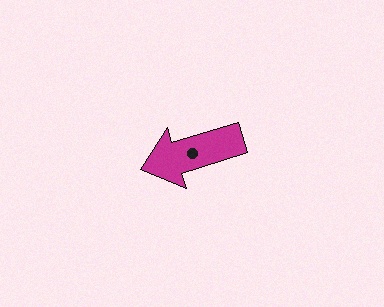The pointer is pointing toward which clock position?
Roughly 8 o'clock.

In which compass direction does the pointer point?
West.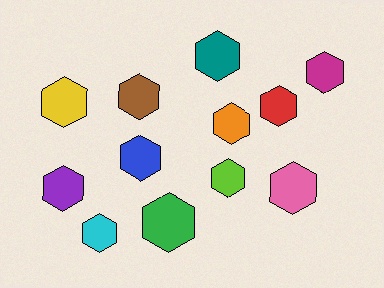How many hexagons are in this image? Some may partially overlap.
There are 12 hexagons.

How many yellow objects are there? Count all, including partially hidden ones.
There is 1 yellow object.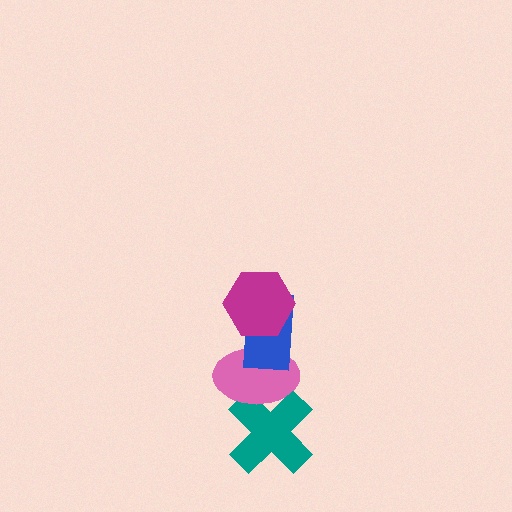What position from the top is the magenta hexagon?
The magenta hexagon is 1st from the top.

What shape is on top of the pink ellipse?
The blue rectangle is on top of the pink ellipse.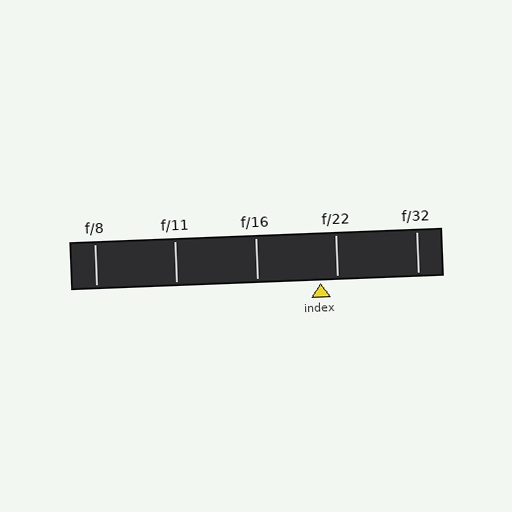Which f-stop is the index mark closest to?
The index mark is closest to f/22.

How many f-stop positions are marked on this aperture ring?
There are 5 f-stop positions marked.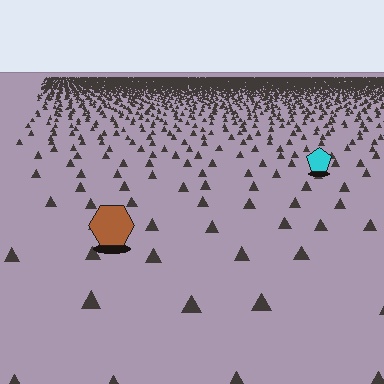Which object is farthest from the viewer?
The cyan pentagon is farthest from the viewer. It appears smaller and the ground texture around it is denser.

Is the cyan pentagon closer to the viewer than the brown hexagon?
No. The brown hexagon is closer — you can tell from the texture gradient: the ground texture is coarser near it.